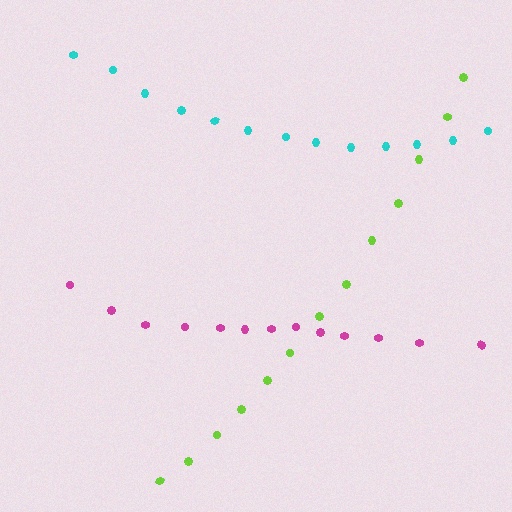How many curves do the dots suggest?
There are 3 distinct paths.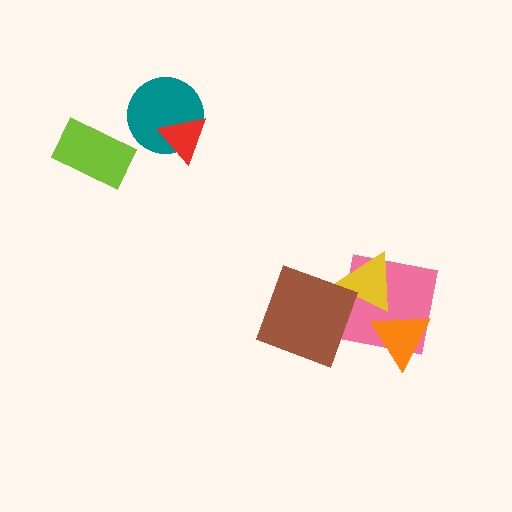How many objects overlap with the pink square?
2 objects overlap with the pink square.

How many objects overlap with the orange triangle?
1 object overlaps with the orange triangle.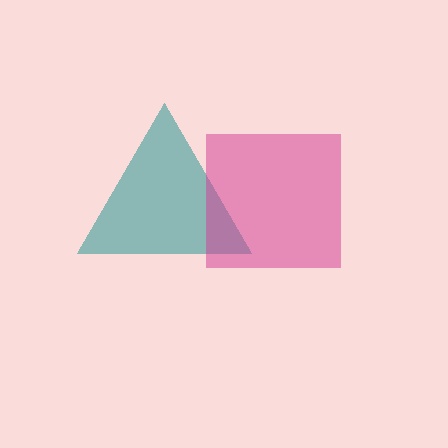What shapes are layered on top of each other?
The layered shapes are: a teal triangle, a magenta square.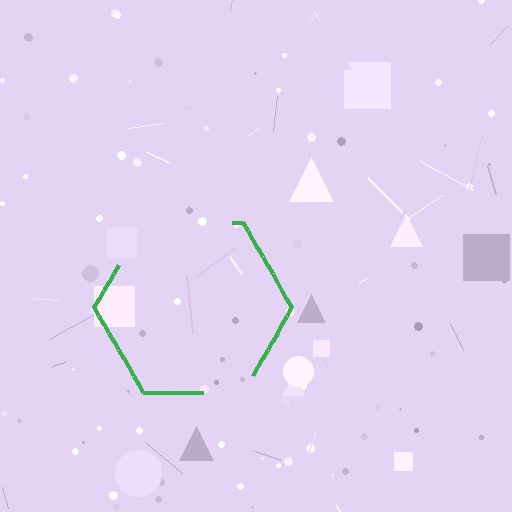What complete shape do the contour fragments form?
The contour fragments form a hexagon.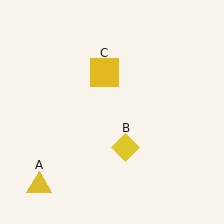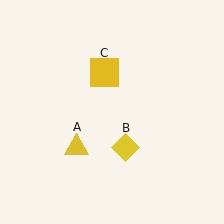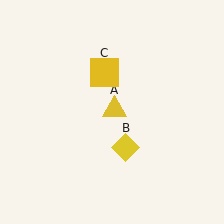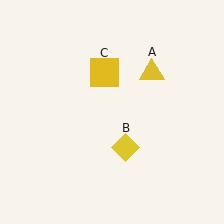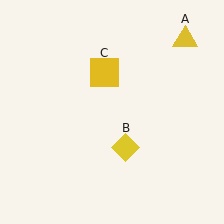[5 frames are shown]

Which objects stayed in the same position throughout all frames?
Yellow diamond (object B) and yellow square (object C) remained stationary.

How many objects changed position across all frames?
1 object changed position: yellow triangle (object A).